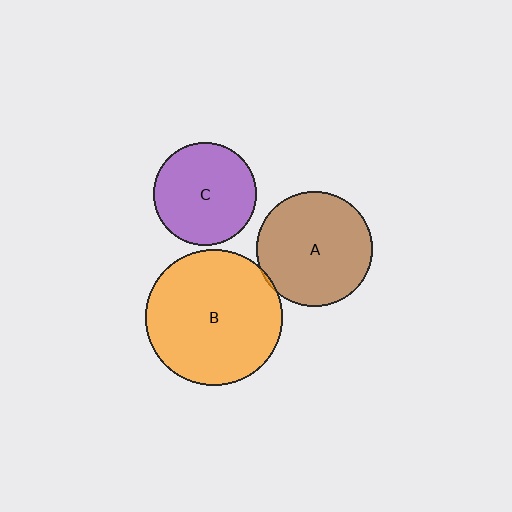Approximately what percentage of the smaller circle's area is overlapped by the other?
Approximately 5%.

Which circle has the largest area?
Circle B (orange).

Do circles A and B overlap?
Yes.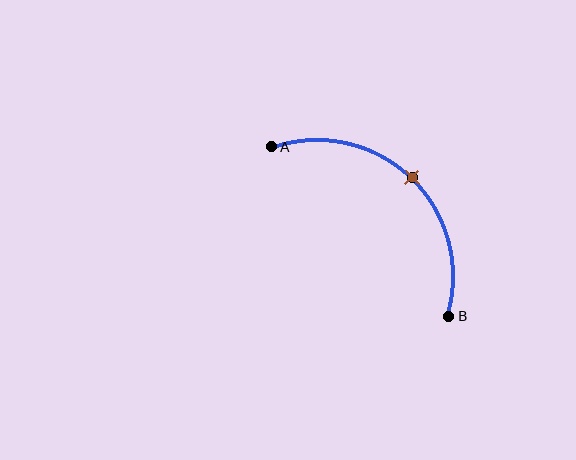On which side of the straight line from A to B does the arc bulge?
The arc bulges above and to the right of the straight line connecting A and B.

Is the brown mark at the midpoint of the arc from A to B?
Yes. The brown mark lies on the arc at equal arc-length from both A and B — it is the arc midpoint.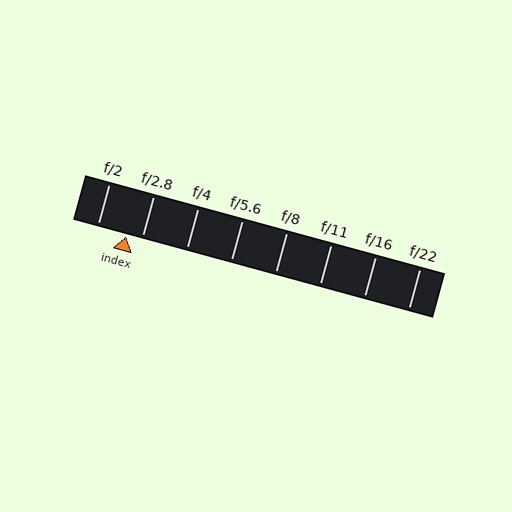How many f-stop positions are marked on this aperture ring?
There are 8 f-stop positions marked.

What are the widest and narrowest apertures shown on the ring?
The widest aperture shown is f/2 and the narrowest is f/22.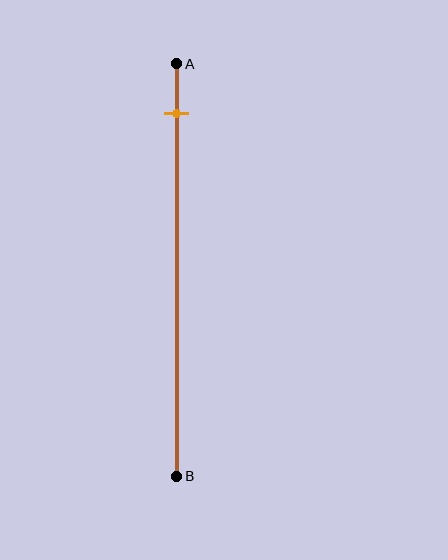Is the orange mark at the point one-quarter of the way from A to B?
No, the mark is at about 10% from A, not at the 25% one-quarter point.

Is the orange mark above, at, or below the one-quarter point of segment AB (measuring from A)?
The orange mark is above the one-quarter point of segment AB.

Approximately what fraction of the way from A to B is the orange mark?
The orange mark is approximately 10% of the way from A to B.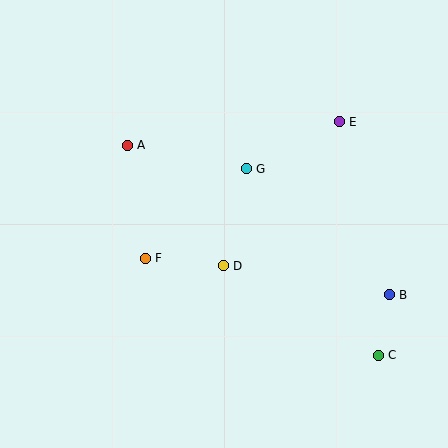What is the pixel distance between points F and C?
The distance between F and C is 253 pixels.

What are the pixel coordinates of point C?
Point C is at (378, 355).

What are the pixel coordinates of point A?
Point A is at (127, 145).